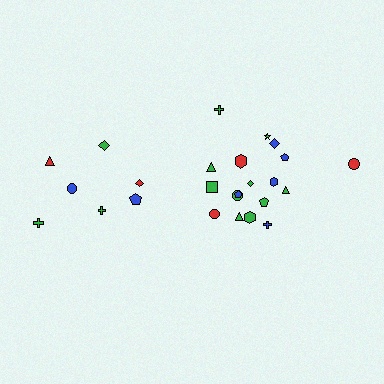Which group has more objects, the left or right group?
The right group.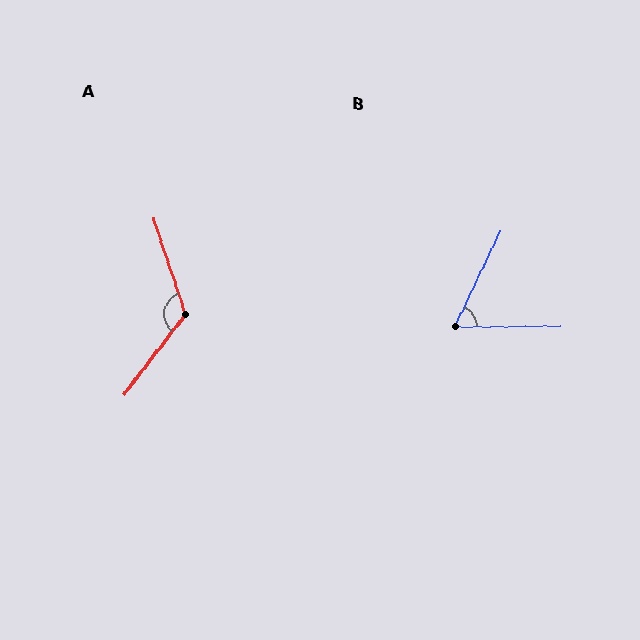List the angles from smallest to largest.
B (64°), A (124°).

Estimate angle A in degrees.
Approximately 124 degrees.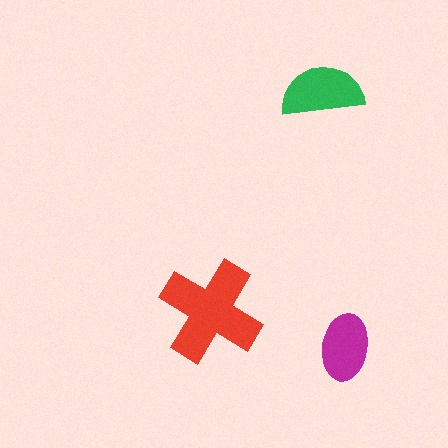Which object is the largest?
The red cross.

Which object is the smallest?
The magenta ellipse.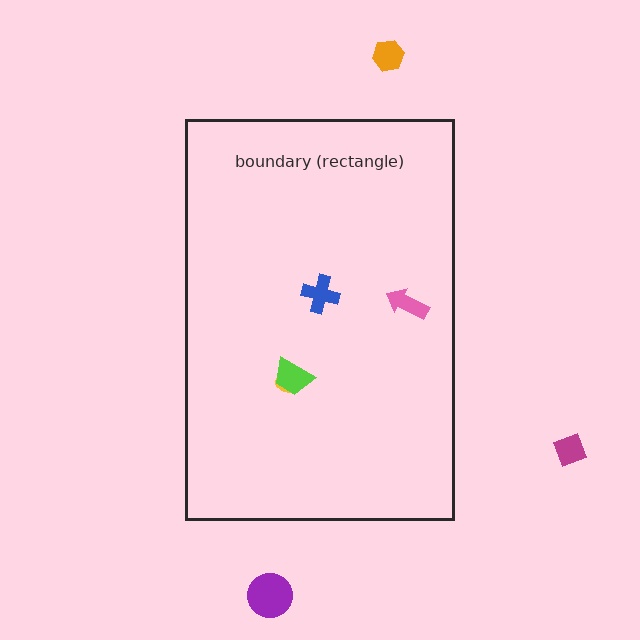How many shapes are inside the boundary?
4 inside, 3 outside.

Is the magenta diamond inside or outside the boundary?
Outside.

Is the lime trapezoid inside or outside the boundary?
Inside.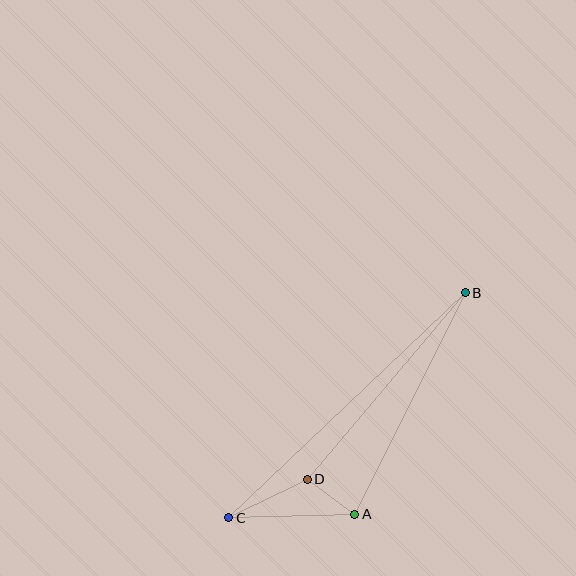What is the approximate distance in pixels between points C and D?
The distance between C and D is approximately 88 pixels.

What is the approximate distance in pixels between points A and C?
The distance between A and C is approximately 126 pixels.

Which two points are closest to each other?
Points A and D are closest to each other.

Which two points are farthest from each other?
Points B and C are farthest from each other.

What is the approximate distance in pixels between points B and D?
The distance between B and D is approximately 244 pixels.